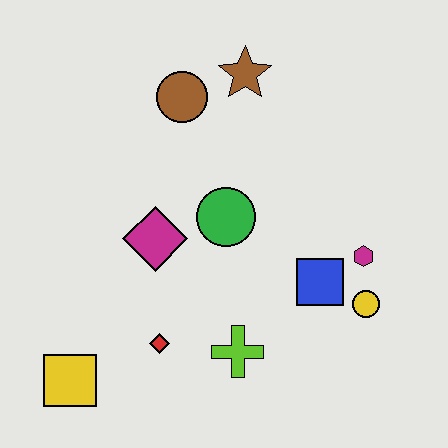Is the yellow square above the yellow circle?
No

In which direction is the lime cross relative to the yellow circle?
The lime cross is to the left of the yellow circle.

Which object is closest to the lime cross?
The red diamond is closest to the lime cross.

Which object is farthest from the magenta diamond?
The yellow circle is farthest from the magenta diamond.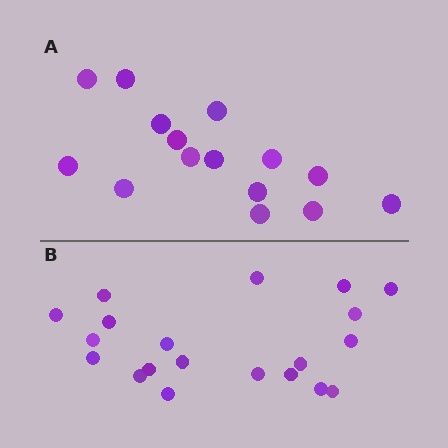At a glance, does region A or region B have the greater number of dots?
Region B (the bottom region) has more dots.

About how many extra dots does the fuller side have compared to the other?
Region B has about 5 more dots than region A.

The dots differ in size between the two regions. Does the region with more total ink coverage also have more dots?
No. Region A has more total ink coverage because its dots are larger, but region B actually contains more individual dots. Total area can be misleading — the number of items is what matters here.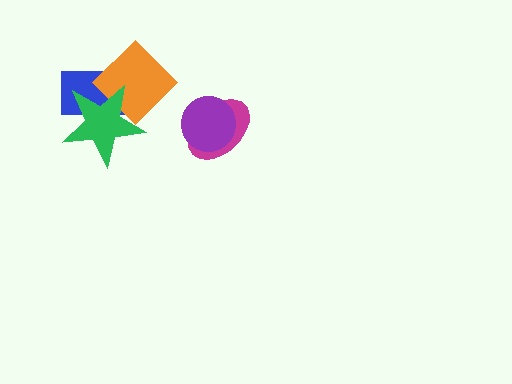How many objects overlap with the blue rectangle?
2 objects overlap with the blue rectangle.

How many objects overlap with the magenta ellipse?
1 object overlaps with the magenta ellipse.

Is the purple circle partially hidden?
No, no other shape covers it.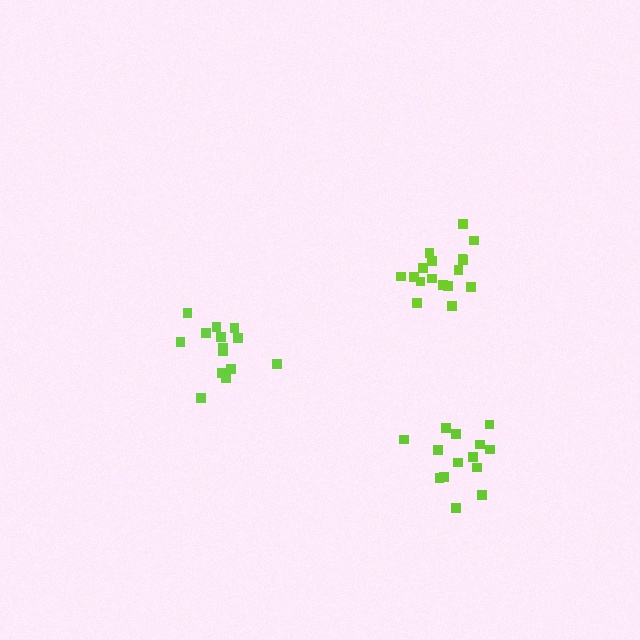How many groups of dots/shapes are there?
There are 3 groups.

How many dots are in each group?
Group 1: 17 dots, Group 2: 14 dots, Group 3: 14 dots (45 total).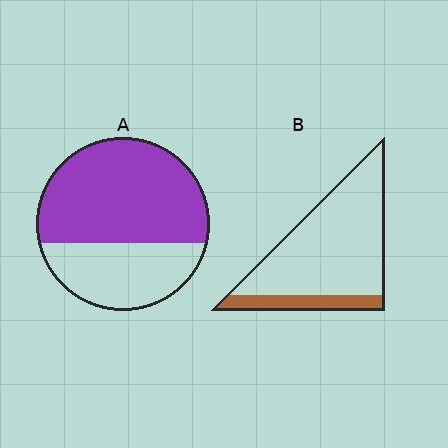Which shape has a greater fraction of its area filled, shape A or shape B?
Shape A.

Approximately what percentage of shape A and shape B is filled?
A is approximately 65% and B is approximately 15%.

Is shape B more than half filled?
No.